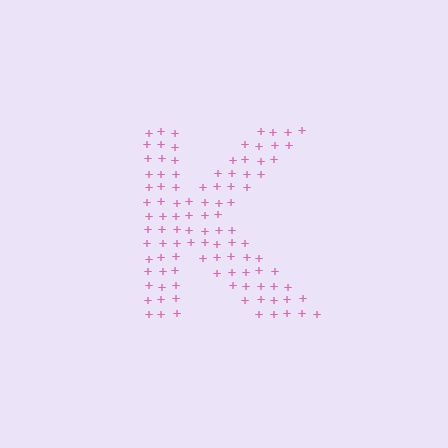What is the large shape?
The large shape is the letter K.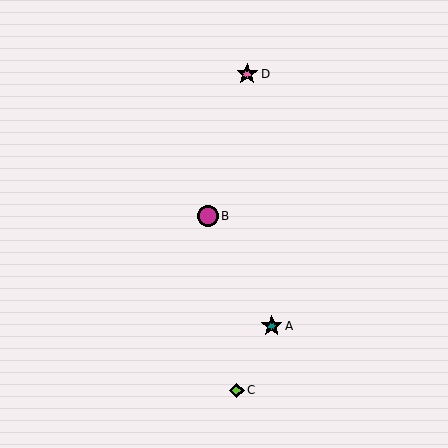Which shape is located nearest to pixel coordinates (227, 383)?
The lime diamond (labeled C) at (237, 390) is nearest to that location.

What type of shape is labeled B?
Shape B is a magenta circle.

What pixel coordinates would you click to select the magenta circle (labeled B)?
Click at (208, 216) to select the magenta circle B.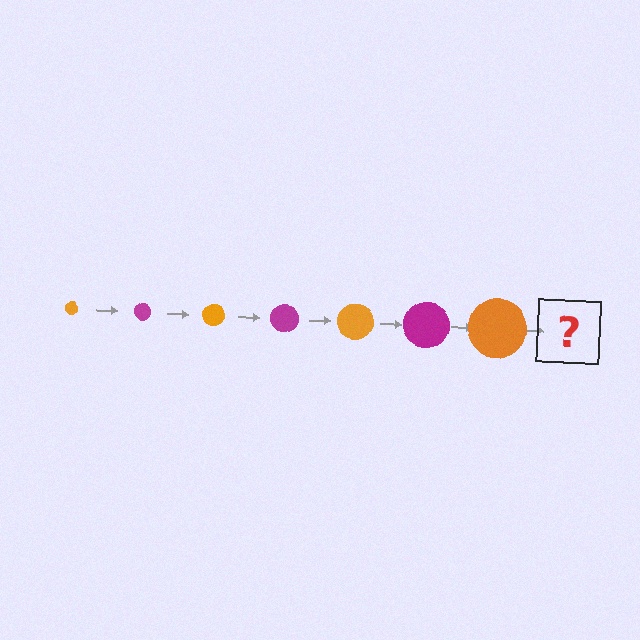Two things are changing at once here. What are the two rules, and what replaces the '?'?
The two rules are that the circle grows larger each step and the color cycles through orange and magenta. The '?' should be a magenta circle, larger than the previous one.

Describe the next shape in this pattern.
It should be a magenta circle, larger than the previous one.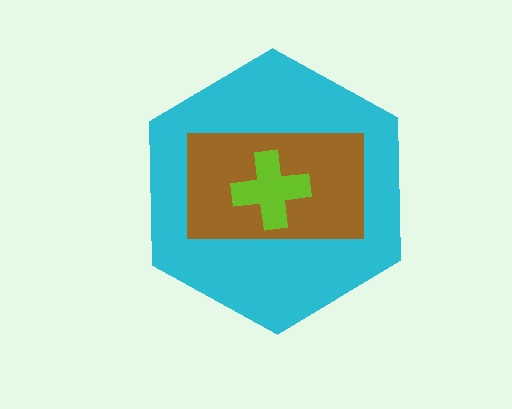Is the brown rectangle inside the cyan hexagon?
Yes.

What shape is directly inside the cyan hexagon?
The brown rectangle.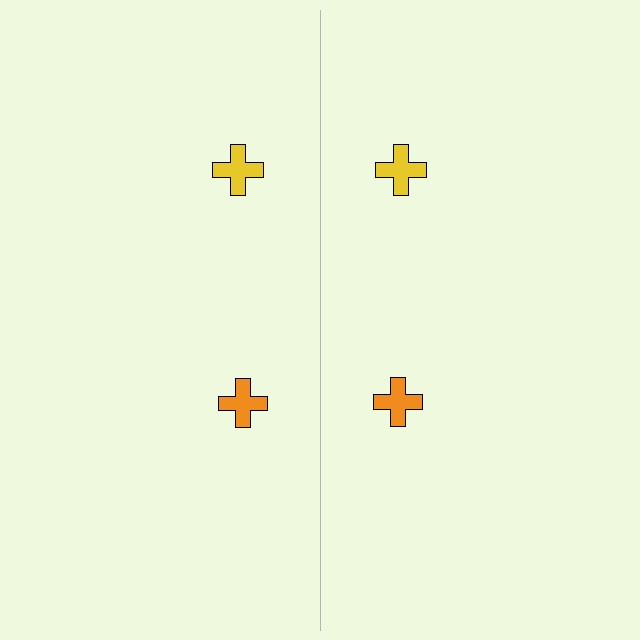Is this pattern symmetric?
Yes, this pattern has bilateral (reflection) symmetry.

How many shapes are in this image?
There are 4 shapes in this image.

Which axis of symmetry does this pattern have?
The pattern has a vertical axis of symmetry running through the center of the image.